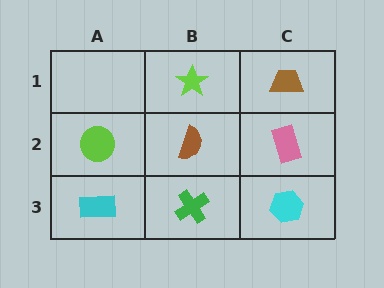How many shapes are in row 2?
3 shapes.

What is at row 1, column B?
A lime star.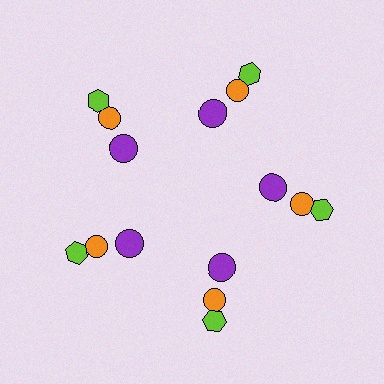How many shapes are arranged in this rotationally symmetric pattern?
There are 15 shapes, arranged in 5 groups of 3.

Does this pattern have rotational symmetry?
Yes, this pattern has 5-fold rotational symmetry. It looks the same after rotating 72 degrees around the center.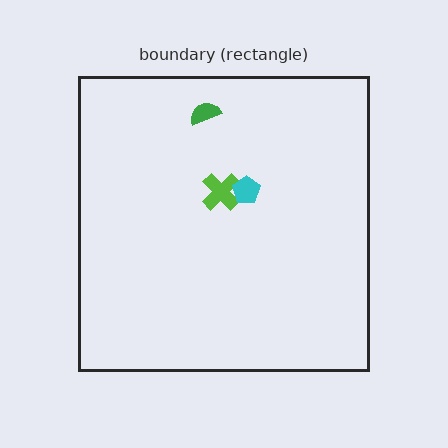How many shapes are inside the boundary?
3 inside, 0 outside.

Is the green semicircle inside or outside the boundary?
Inside.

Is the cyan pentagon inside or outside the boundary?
Inside.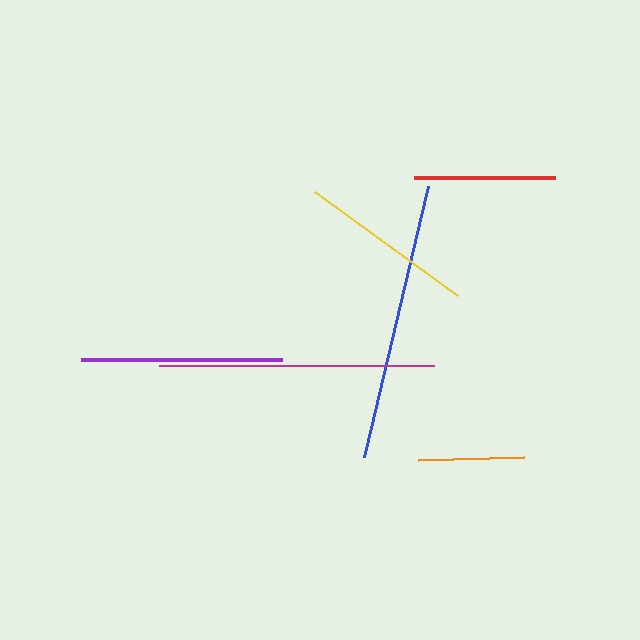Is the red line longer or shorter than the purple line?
The purple line is longer than the red line.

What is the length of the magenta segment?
The magenta segment is approximately 275 pixels long.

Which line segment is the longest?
The blue line is the longest at approximately 278 pixels.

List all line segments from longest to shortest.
From longest to shortest: blue, magenta, purple, yellow, red, orange.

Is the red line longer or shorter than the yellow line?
The yellow line is longer than the red line.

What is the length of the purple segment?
The purple segment is approximately 201 pixels long.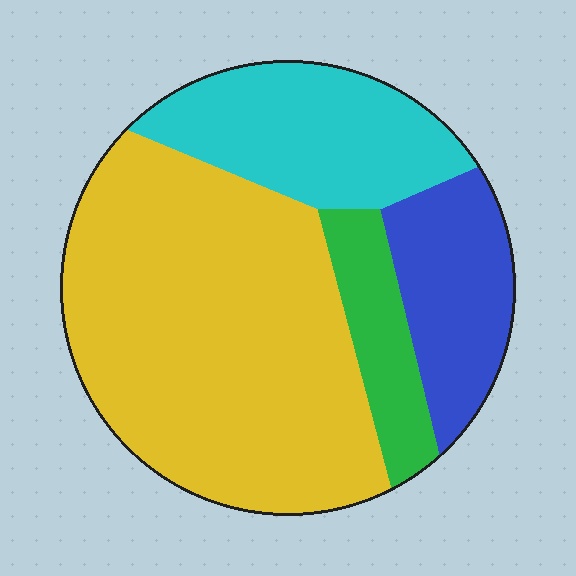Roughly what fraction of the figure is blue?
Blue takes up less than a sixth of the figure.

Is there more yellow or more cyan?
Yellow.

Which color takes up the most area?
Yellow, at roughly 55%.